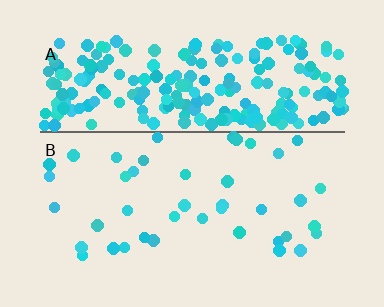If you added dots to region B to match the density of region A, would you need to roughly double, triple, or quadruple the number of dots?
Approximately quadruple.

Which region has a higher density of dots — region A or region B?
A (the top).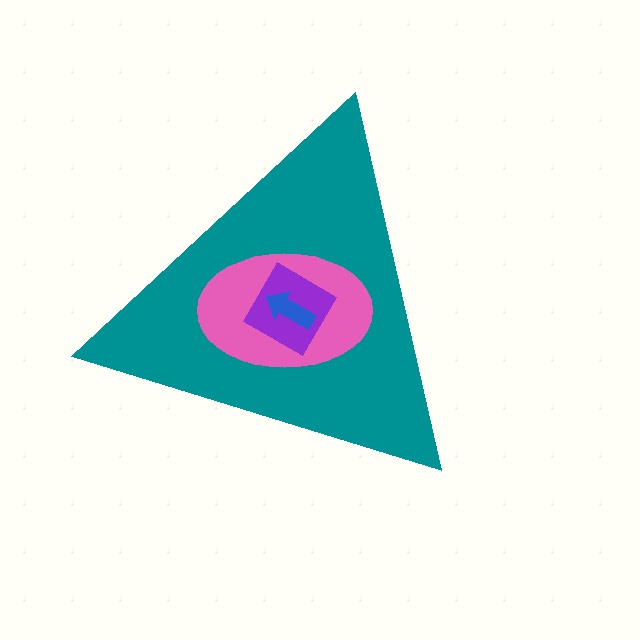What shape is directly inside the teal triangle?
The pink ellipse.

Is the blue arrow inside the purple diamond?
Yes.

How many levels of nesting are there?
4.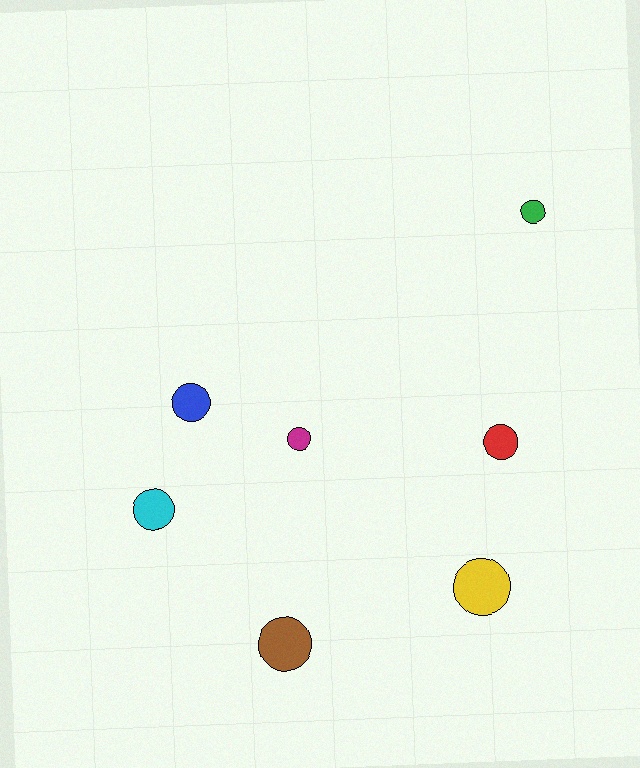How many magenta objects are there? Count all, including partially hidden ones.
There is 1 magenta object.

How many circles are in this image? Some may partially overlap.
There are 7 circles.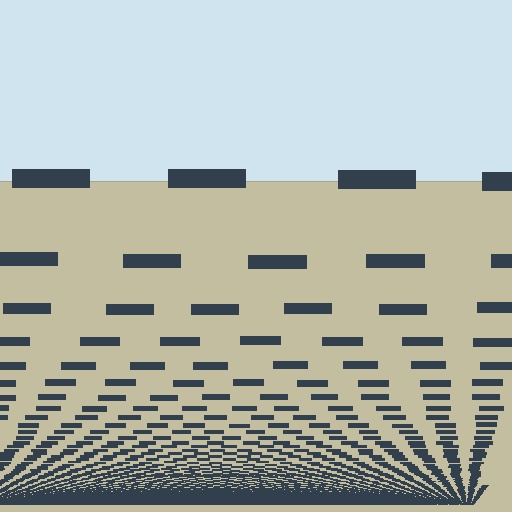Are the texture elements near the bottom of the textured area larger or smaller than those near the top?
Smaller. The gradient is inverted — elements near the bottom are smaller and denser.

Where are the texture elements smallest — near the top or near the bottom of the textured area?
Near the bottom.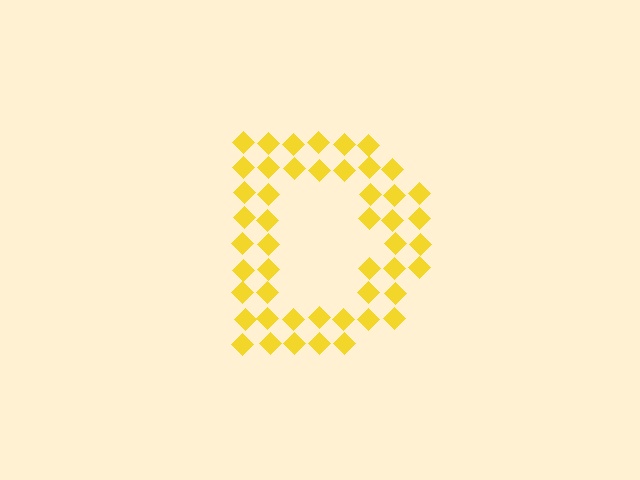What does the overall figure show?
The overall figure shows the letter D.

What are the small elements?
The small elements are diamonds.